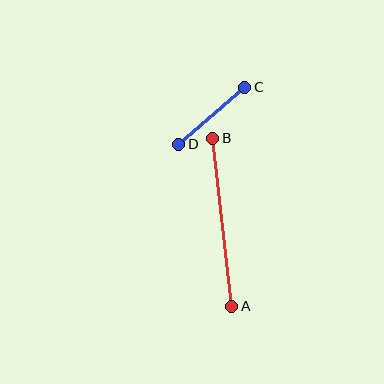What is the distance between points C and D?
The distance is approximately 87 pixels.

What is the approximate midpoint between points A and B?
The midpoint is at approximately (222, 222) pixels.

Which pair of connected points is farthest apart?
Points A and B are farthest apart.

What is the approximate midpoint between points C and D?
The midpoint is at approximately (212, 116) pixels.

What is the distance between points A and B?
The distance is approximately 169 pixels.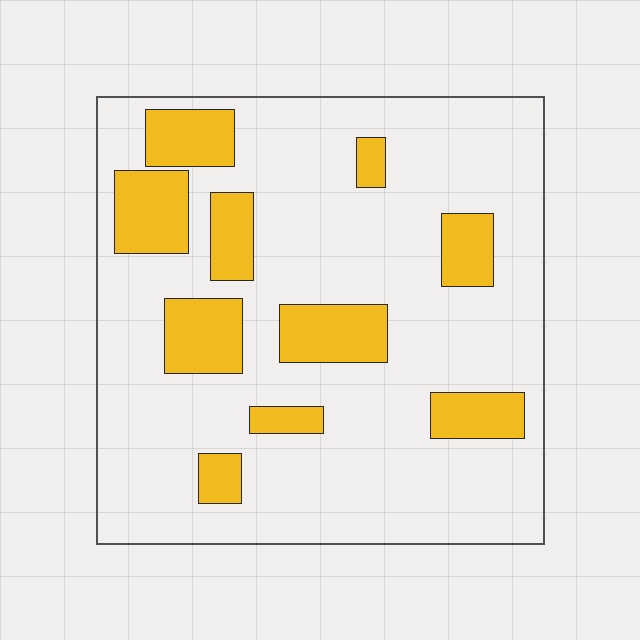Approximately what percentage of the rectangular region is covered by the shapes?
Approximately 20%.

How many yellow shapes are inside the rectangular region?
10.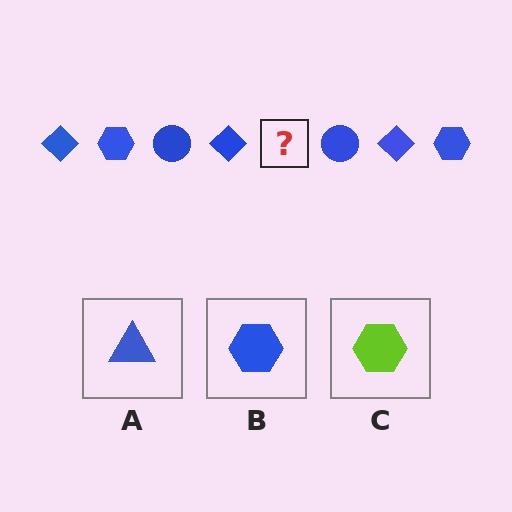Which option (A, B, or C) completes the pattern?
B.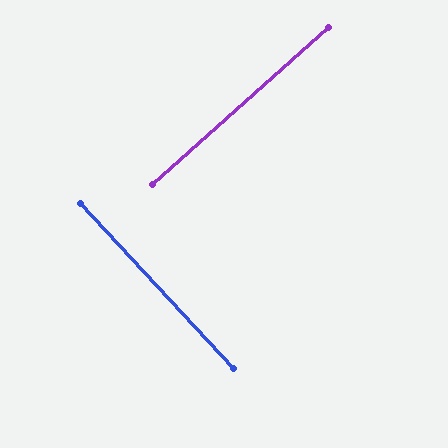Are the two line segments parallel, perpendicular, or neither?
Perpendicular — they meet at approximately 89°.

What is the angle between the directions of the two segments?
Approximately 89 degrees.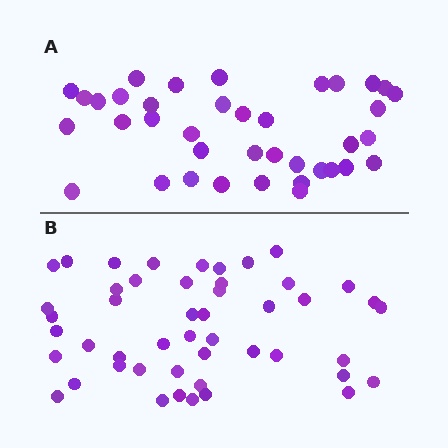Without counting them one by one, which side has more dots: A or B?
Region B (the bottom region) has more dots.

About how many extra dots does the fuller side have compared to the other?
Region B has roughly 10 or so more dots than region A.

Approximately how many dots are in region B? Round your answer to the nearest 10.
About 50 dots. (The exact count is 48, which rounds to 50.)